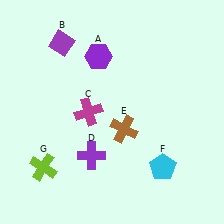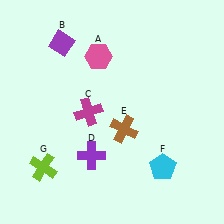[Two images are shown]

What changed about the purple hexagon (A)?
In Image 1, A is purple. In Image 2, it changed to pink.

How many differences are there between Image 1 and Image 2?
There is 1 difference between the two images.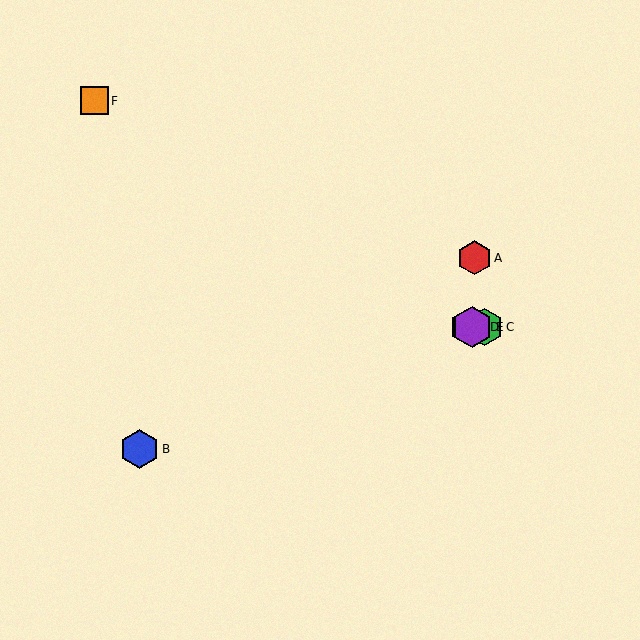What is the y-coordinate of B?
Object B is at y≈449.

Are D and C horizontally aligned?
Yes, both are at y≈327.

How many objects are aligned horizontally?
3 objects (C, D, E) are aligned horizontally.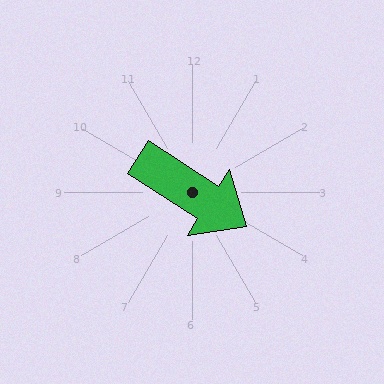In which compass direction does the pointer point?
Southeast.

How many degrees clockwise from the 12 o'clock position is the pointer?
Approximately 123 degrees.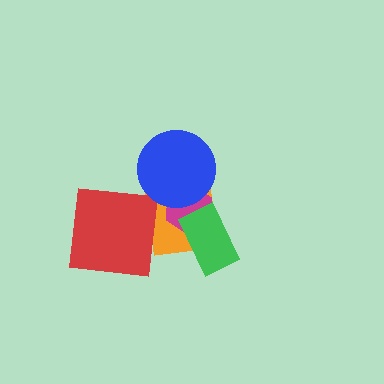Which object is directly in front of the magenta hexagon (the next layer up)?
The green rectangle is directly in front of the magenta hexagon.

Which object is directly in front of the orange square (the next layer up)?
The magenta hexagon is directly in front of the orange square.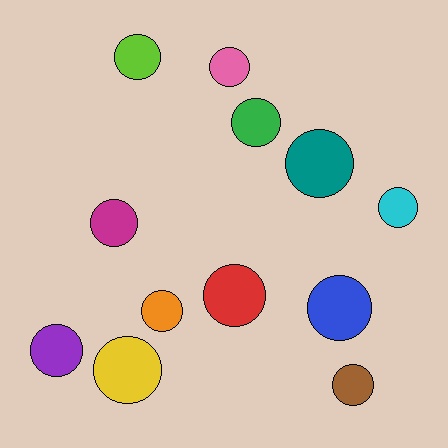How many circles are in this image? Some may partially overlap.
There are 12 circles.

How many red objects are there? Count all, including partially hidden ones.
There is 1 red object.